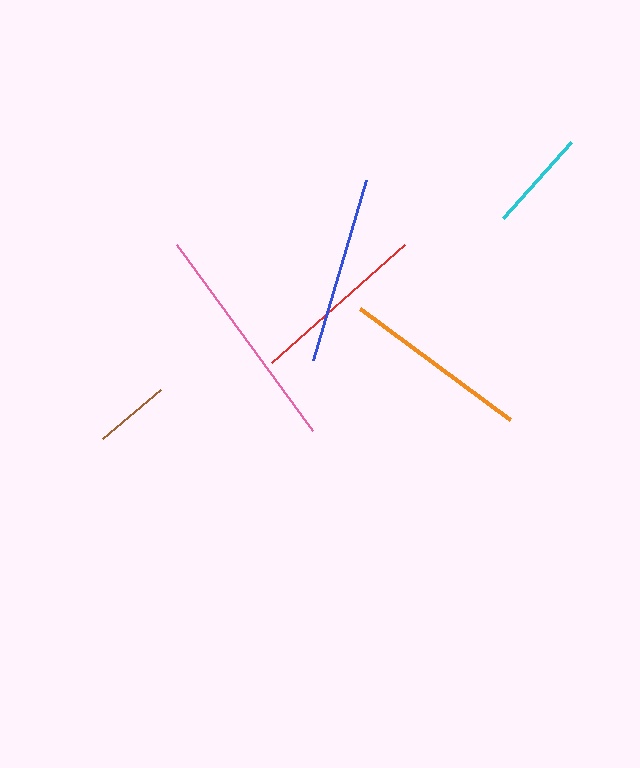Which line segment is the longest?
The pink line is the longest at approximately 231 pixels.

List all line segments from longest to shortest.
From longest to shortest: pink, blue, orange, red, cyan, brown.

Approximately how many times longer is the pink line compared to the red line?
The pink line is approximately 1.3 times the length of the red line.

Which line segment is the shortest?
The brown line is the shortest at approximately 76 pixels.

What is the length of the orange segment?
The orange segment is approximately 187 pixels long.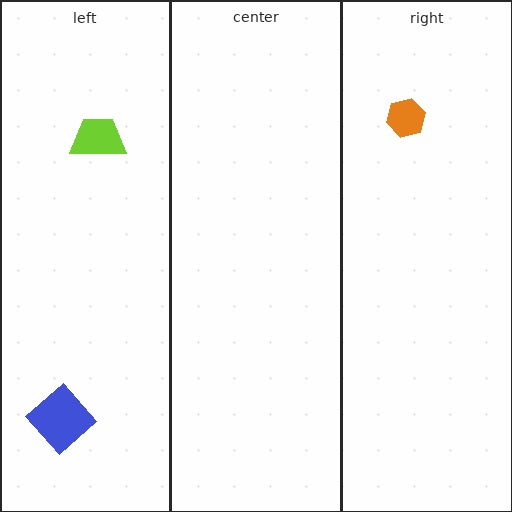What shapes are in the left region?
The lime trapezoid, the blue diamond.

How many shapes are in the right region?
1.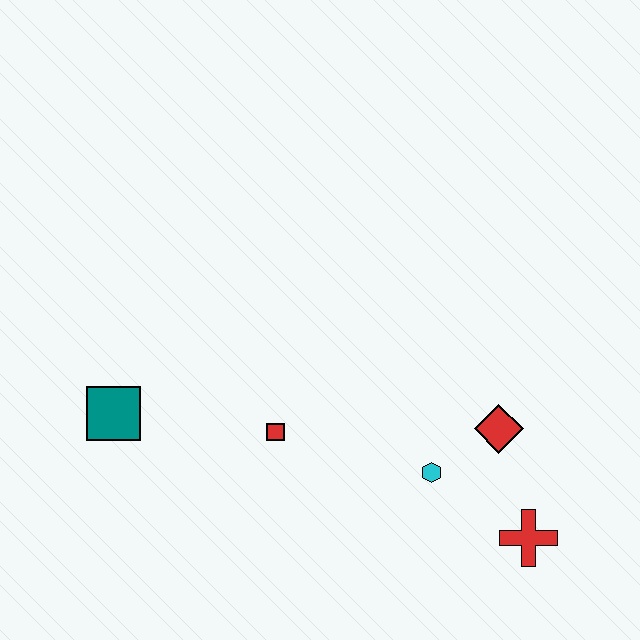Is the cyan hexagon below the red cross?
No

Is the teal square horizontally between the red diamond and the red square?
No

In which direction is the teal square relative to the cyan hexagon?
The teal square is to the left of the cyan hexagon.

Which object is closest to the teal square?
The red square is closest to the teal square.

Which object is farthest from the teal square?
The red cross is farthest from the teal square.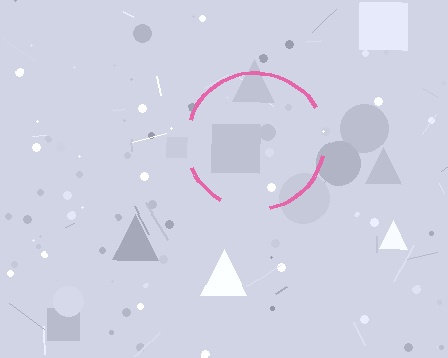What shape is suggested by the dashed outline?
The dashed outline suggests a circle.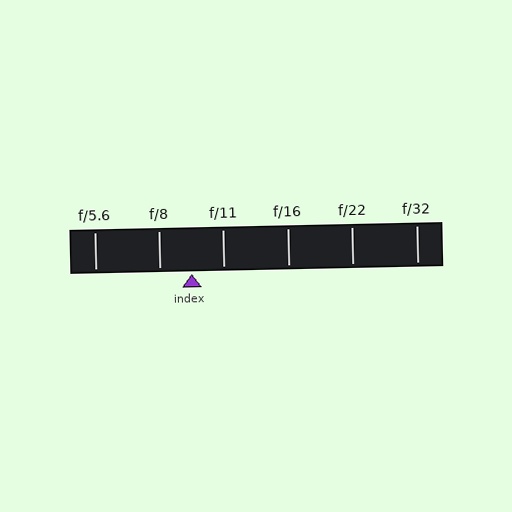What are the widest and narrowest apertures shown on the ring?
The widest aperture shown is f/5.6 and the narrowest is f/32.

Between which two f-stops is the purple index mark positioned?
The index mark is between f/8 and f/11.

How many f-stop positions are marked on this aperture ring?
There are 6 f-stop positions marked.